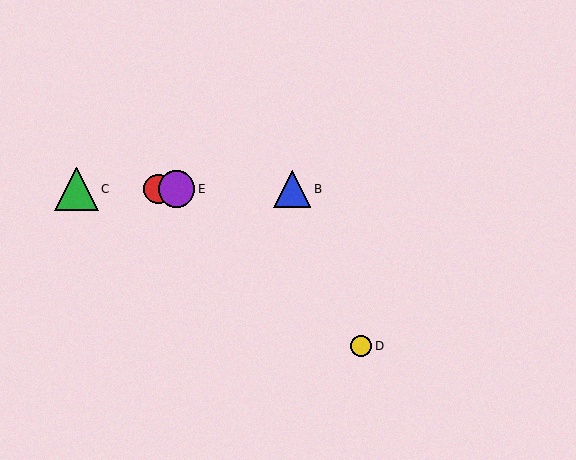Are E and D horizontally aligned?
No, E is at y≈189 and D is at y≈346.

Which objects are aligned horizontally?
Objects A, B, C, E are aligned horizontally.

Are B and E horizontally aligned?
Yes, both are at y≈189.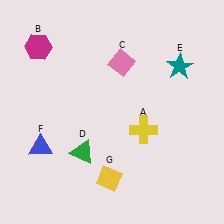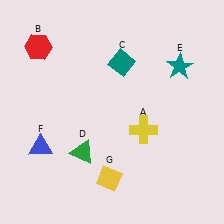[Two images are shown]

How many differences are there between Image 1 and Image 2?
There are 2 differences between the two images.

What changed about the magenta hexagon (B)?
In Image 1, B is magenta. In Image 2, it changed to red.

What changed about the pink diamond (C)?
In Image 1, C is pink. In Image 2, it changed to teal.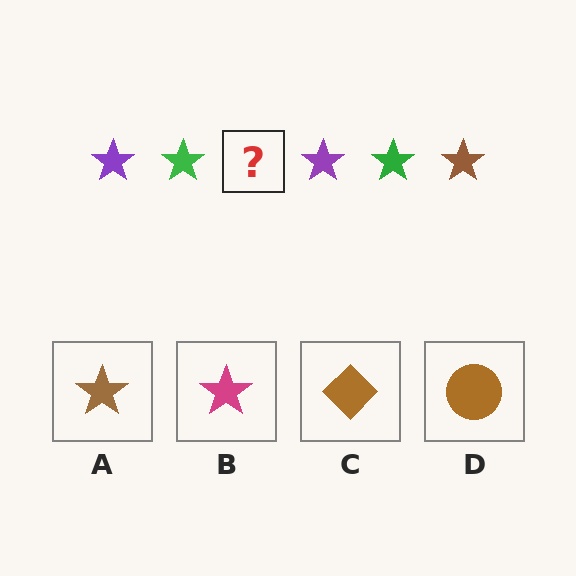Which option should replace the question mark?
Option A.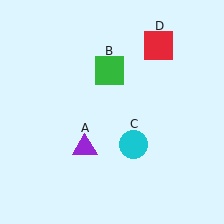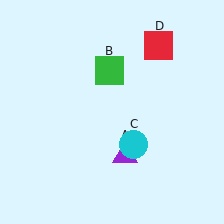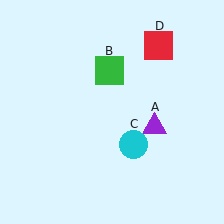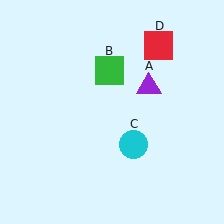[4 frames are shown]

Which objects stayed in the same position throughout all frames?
Green square (object B) and cyan circle (object C) and red square (object D) remained stationary.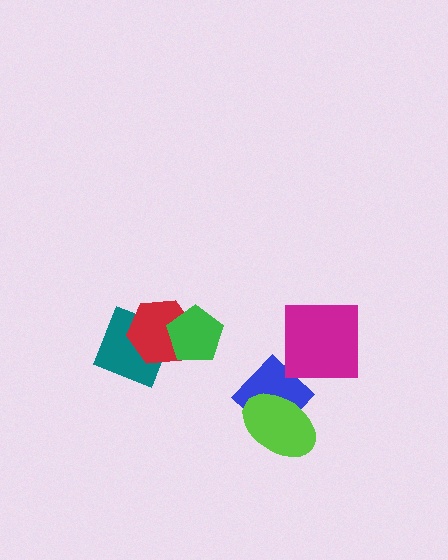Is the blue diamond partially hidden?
Yes, it is partially covered by another shape.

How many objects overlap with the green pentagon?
2 objects overlap with the green pentagon.